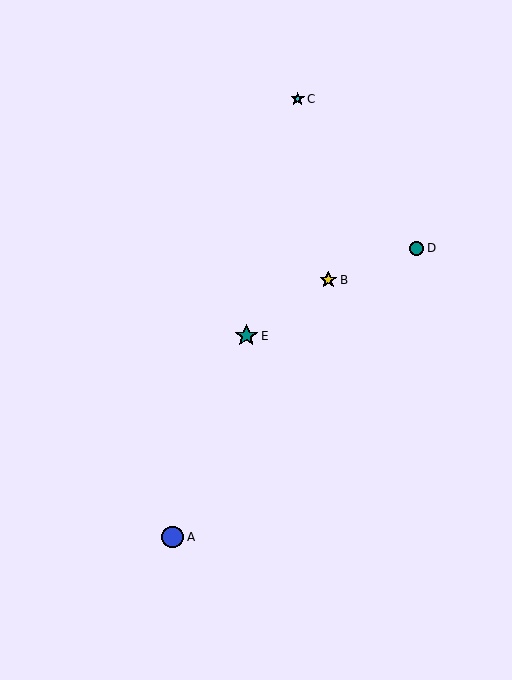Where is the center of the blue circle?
The center of the blue circle is at (173, 537).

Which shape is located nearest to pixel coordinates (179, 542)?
The blue circle (labeled A) at (173, 537) is nearest to that location.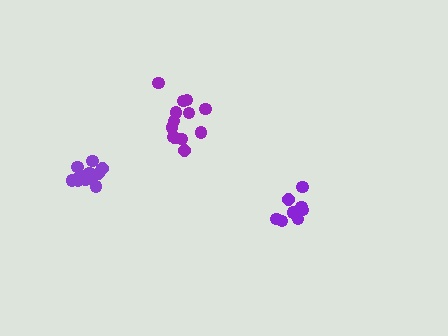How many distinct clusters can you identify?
There are 3 distinct clusters.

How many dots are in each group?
Group 1: 13 dots, Group 2: 8 dots, Group 3: 13 dots (34 total).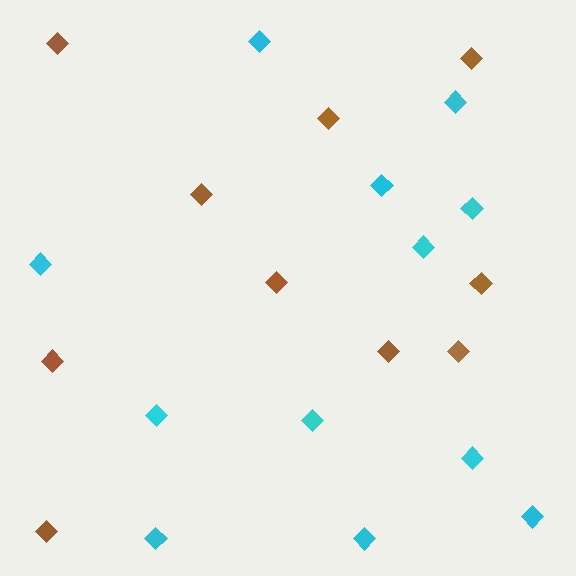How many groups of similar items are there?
There are 2 groups: one group of cyan diamonds (12) and one group of brown diamonds (10).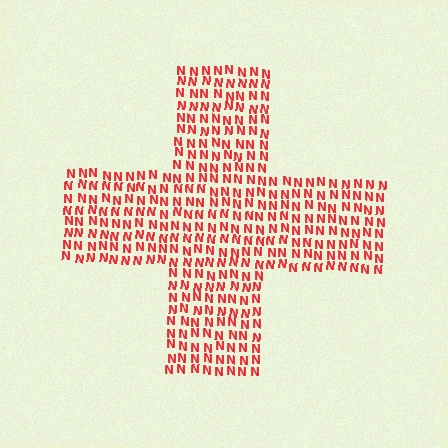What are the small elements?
The small elements are letter N's.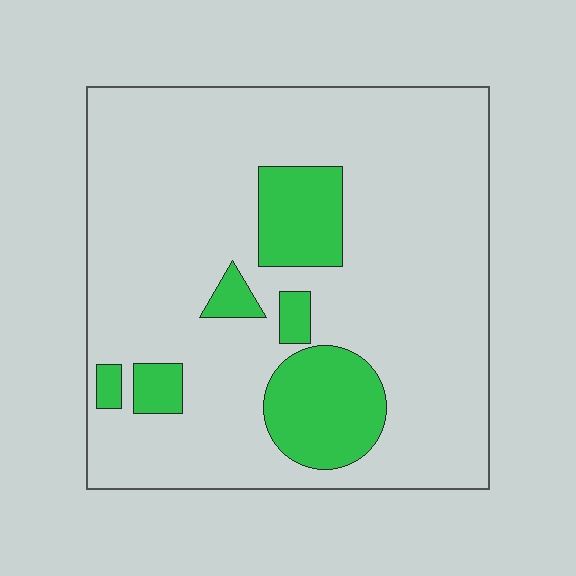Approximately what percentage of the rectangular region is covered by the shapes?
Approximately 15%.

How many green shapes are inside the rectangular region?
6.